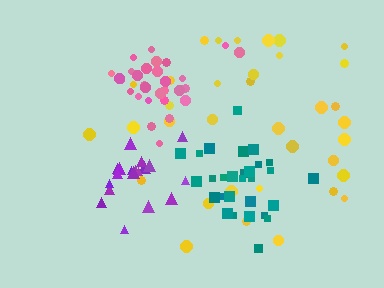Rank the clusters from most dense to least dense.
teal, pink, purple, yellow.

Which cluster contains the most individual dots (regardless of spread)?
Yellow (35).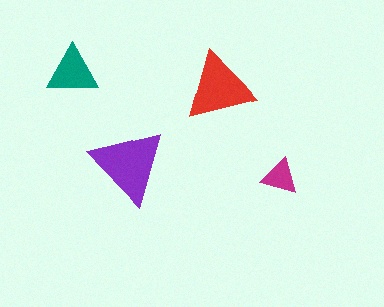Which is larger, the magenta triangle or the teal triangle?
The teal one.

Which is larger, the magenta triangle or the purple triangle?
The purple one.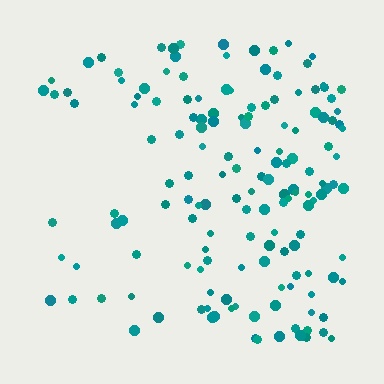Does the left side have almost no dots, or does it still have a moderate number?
Still a moderate number, just noticeably fewer than the right.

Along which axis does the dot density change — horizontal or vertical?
Horizontal.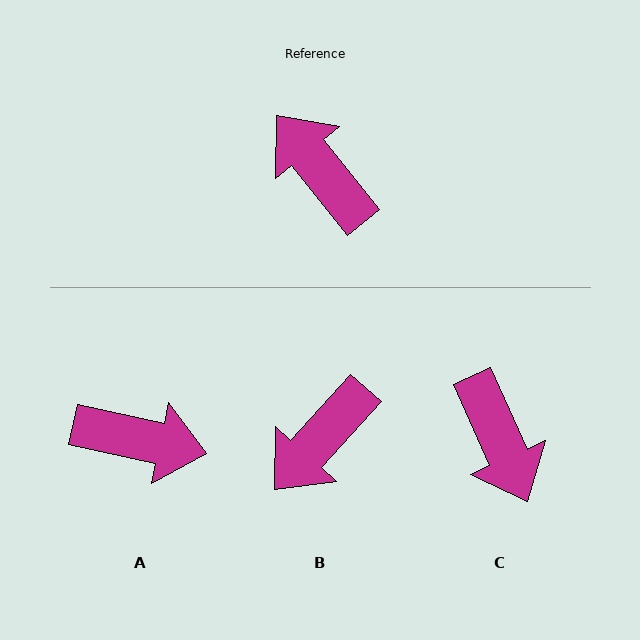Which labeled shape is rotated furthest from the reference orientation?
C, about 165 degrees away.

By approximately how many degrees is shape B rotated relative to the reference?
Approximately 99 degrees counter-clockwise.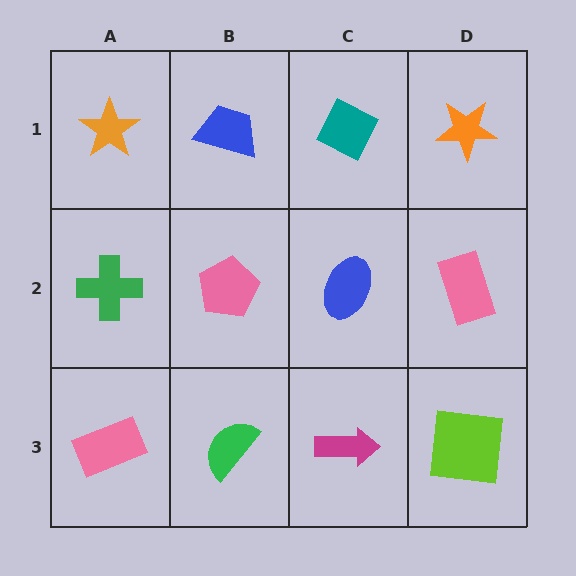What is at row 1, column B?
A blue trapezoid.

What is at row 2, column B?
A pink pentagon.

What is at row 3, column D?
A lime square.